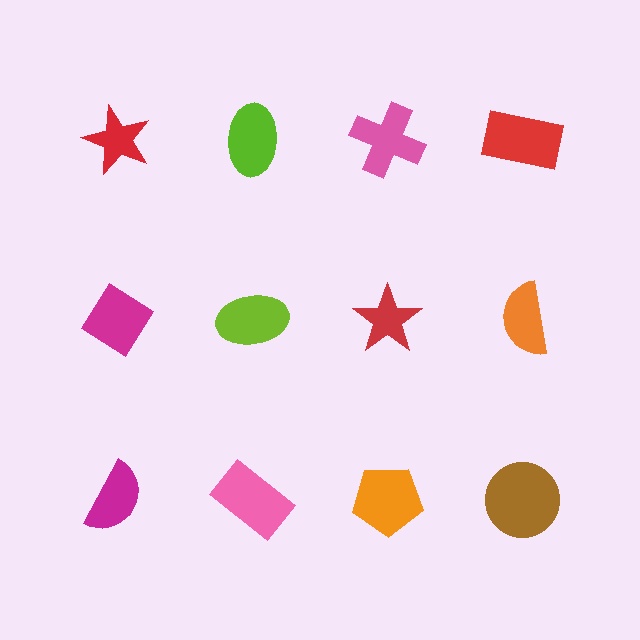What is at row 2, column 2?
A lime ellipse.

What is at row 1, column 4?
A red rectangle.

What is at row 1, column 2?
A lime ellipse.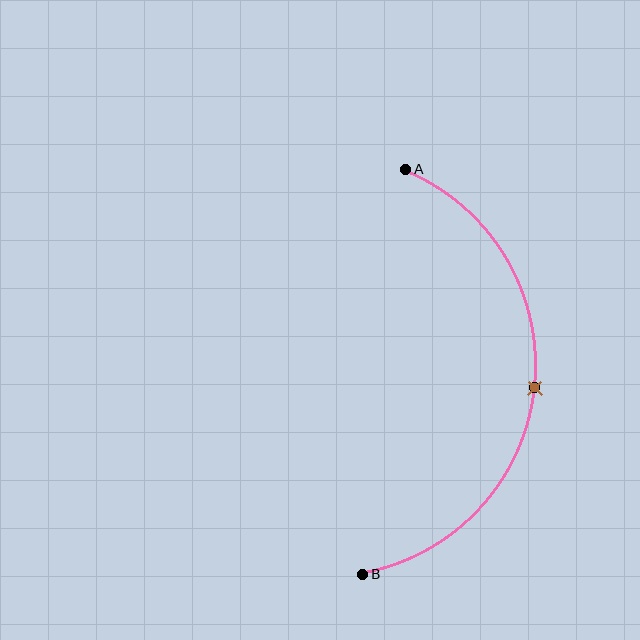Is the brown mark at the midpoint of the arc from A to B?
Yes. The brown mark lies on the arc at equal arc-length from both A and B — it is the arc midpoint.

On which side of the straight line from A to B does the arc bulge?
The arc bulges to the right of the straight line connecting A and B.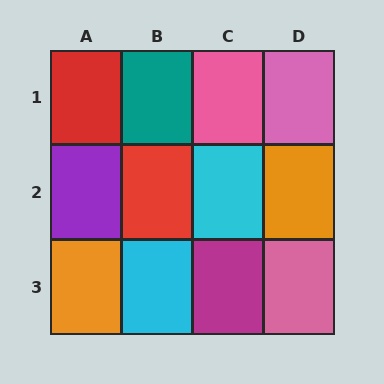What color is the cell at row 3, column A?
Orange.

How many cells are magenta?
1 cell is magenta.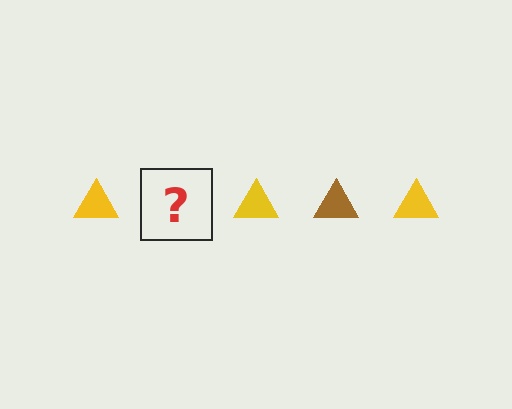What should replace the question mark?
The question mark should be replaced with a brown triangle.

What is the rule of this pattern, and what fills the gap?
The rule is that the pattern cycles through yellow, brown triangles. The gap should be filled with a brown triangle.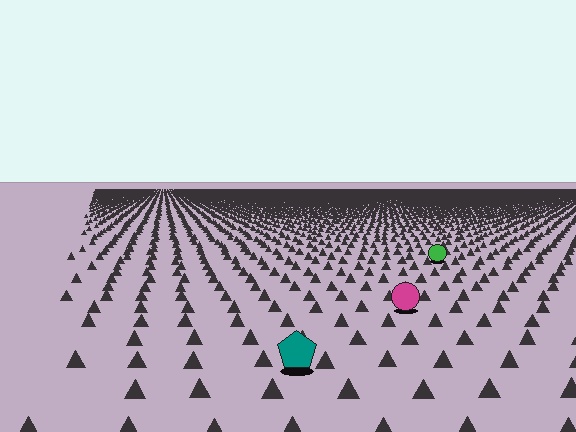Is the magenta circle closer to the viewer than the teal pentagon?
No. The teal pentagon is closer — you can tell from the texture gradient: the ground texture is coarser near it.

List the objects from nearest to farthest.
From nearest to farthest: the teal pentagon, the magenta circle, the green circle.